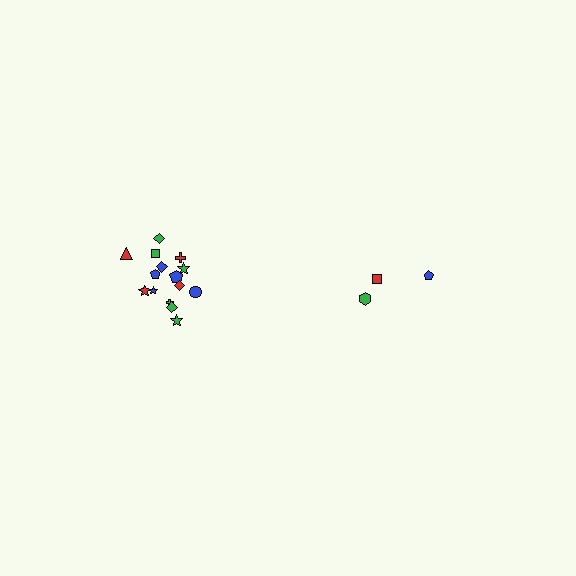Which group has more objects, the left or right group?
The left group.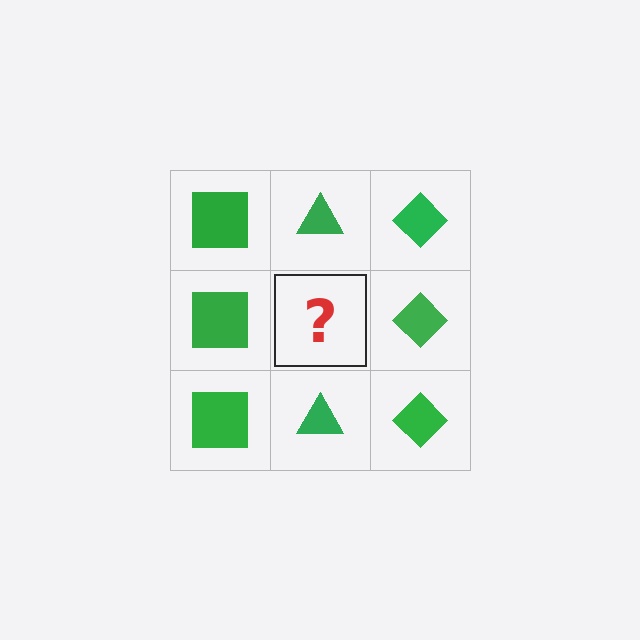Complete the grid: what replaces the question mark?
The question mark should be replaced with a green triangle.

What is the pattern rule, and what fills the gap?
The rule is that each column has a consistent shape. The gap should be filled with a green triangle.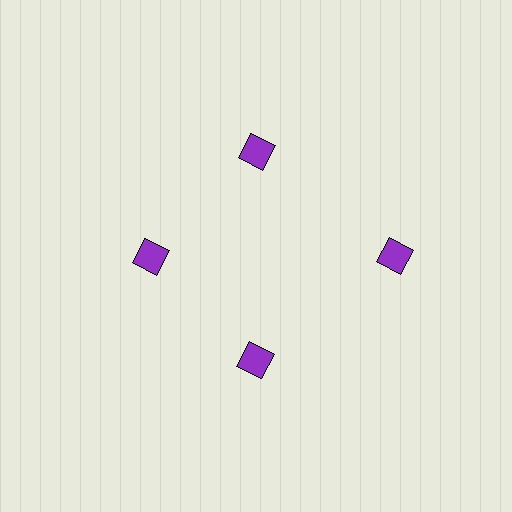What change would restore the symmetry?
The symmetry would be restored by moving it inward, back onto the ring so that all 4 squares sit at equal angles and equal distance from the center.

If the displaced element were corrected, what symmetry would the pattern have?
It would have 4-fold rotational symmetry — the pattern would map onto itself every 90 degrees.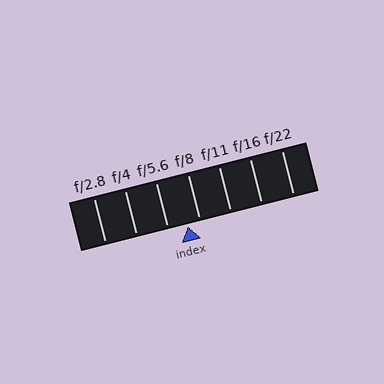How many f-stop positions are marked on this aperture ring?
There are 7 f-stop positions marked.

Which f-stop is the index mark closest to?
The index mark is closest to f/8.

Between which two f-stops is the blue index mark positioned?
The index mark is between f/5.6 and f/8.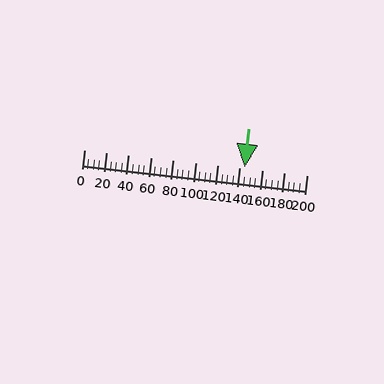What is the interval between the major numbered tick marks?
The major tick marks are spaced 20 units apart.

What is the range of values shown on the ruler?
The ruler shows values from 0 to 200.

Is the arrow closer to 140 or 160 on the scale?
The arrow is closer to 140.